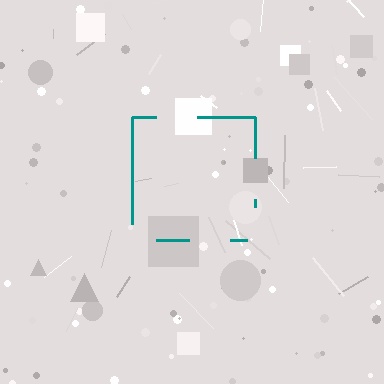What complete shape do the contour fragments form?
The contour fragments form a square.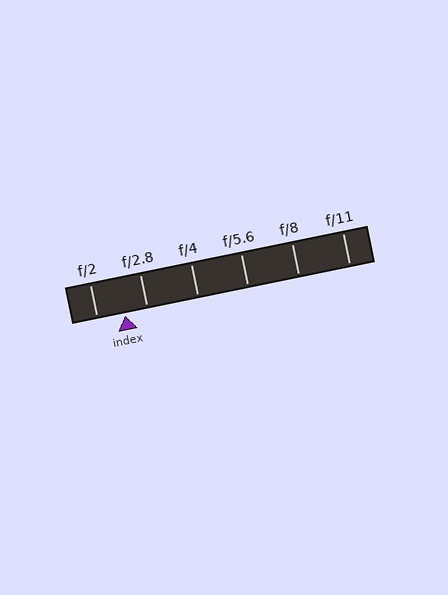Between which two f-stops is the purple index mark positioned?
The index mark is between f/2 and f/2.8.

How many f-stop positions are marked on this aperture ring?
There are 6 f-stop positions marked.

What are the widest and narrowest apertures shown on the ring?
The widest aperture shown is f/2 and the narrowest is f/11.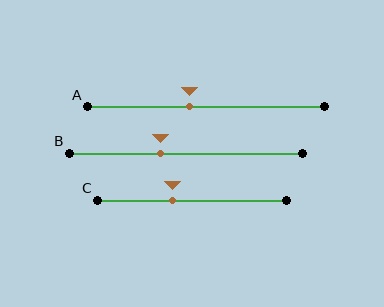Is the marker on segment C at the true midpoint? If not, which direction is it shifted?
No, the marker on segment C is shifted to the left by about 10% of the segment length.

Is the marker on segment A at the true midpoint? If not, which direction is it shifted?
No, the marker on segment A is shifted to the left by about 7% of the segment length.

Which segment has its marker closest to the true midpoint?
Segment A has its marker closest to the true midpoint.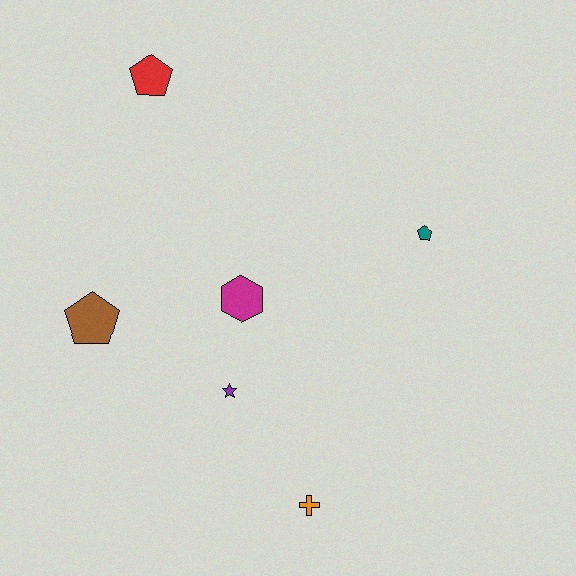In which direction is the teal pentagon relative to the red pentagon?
The teal pentagon is to the right of the red pentagon.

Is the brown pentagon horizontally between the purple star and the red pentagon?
No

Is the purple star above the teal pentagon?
No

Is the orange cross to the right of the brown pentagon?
Yes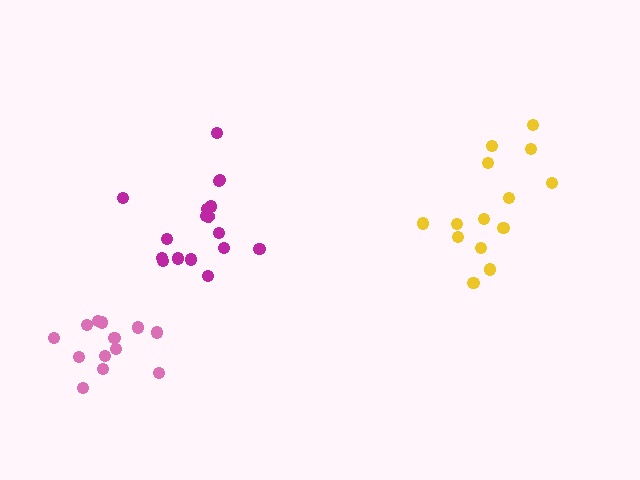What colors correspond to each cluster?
The clusters are colored: magenta, pink, yellow.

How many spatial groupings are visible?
There are 3 spatial groupings.